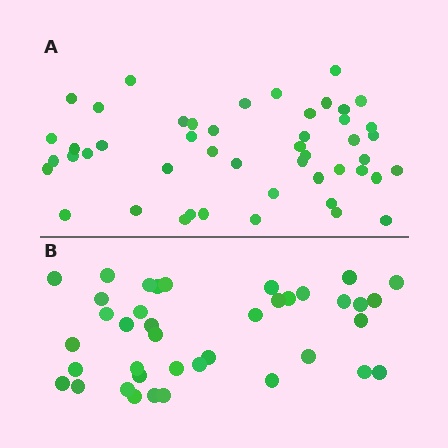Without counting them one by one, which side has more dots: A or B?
Region A (the top region) has more dots.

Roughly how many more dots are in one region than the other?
Region A has roughly 8 or so more dots than region B.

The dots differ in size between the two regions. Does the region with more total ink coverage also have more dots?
No. Region B has more total ink coverage because its dots are larger, but region A actually contains more individual dots. Total area can be misleading — the number of items is what matters here.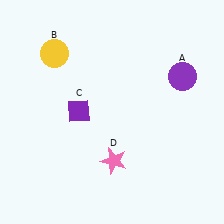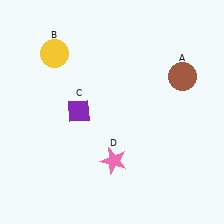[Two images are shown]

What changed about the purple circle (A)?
In Image 1, A is purple. In Image 2, it changed to brown.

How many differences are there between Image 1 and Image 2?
There is 1 difference between the two images.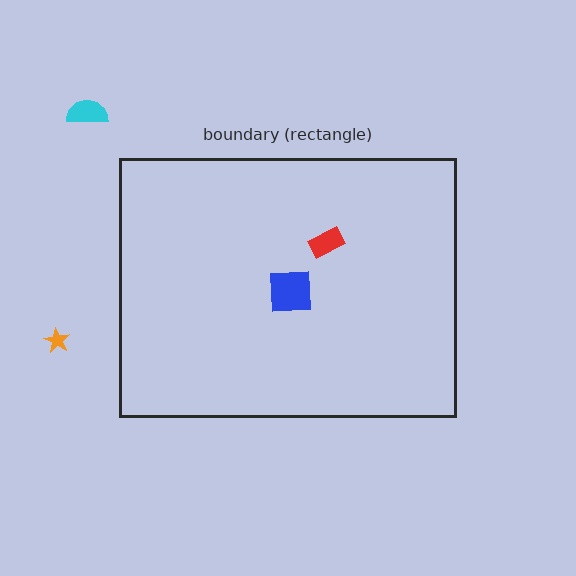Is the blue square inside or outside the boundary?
Inside.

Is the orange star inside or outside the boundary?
Outside.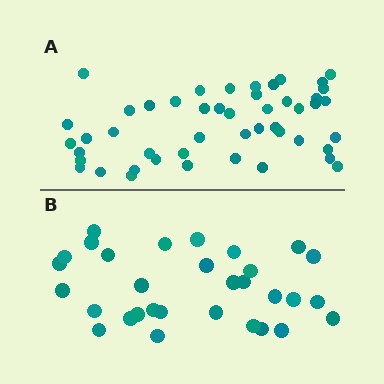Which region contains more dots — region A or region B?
Region A (the top region) has more dots.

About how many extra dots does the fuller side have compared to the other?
Region A has approximately 15 more dots than region B.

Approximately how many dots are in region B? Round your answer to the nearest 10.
About 30 dots. (The exact count is 31, which rounds to 30.)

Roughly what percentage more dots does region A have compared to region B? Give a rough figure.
About 55% more.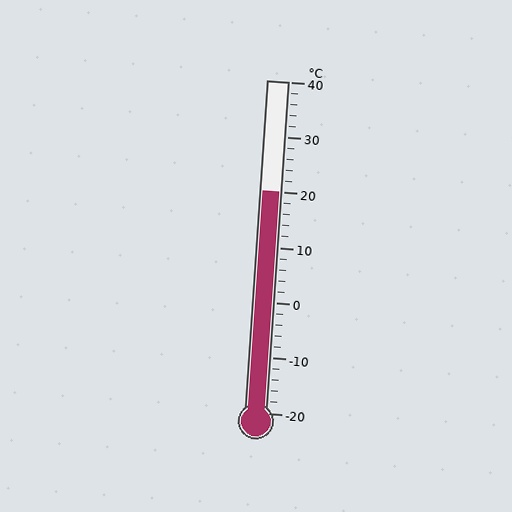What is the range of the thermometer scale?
The thermometer scale ranges from -20°C to 40°C.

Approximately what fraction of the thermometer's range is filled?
The thermometer is filled to approximately 65% of its range.